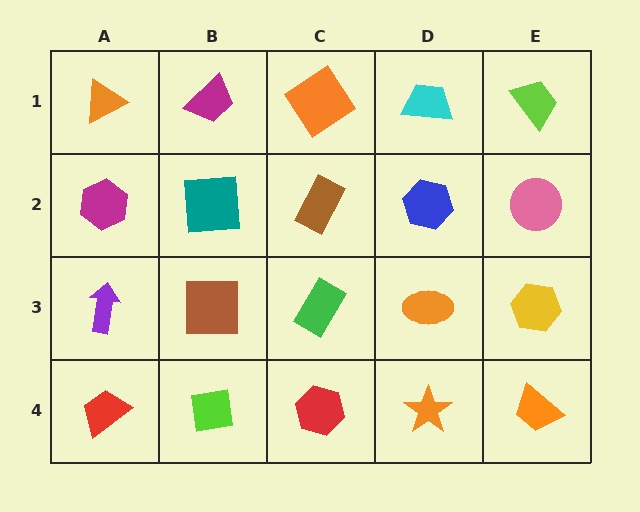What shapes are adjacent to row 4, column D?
An orange ellipse (row 3, column D), a red hexagon (row 4, column C), an orange trapezoid (row 4, column E).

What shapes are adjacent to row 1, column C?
A brown rectangle (row 2, column C), a magenta trapezoid (row 1, column B), a cyan trapezoid (row 1, column D).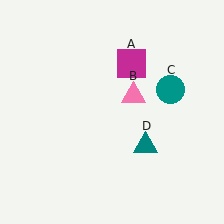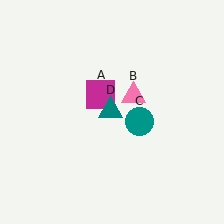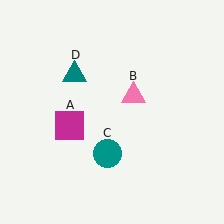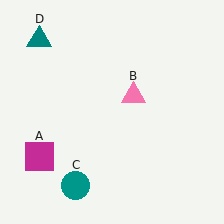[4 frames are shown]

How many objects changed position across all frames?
3 objects changed position: magenta square (object A), teal circle (object C), teal triangle (object D).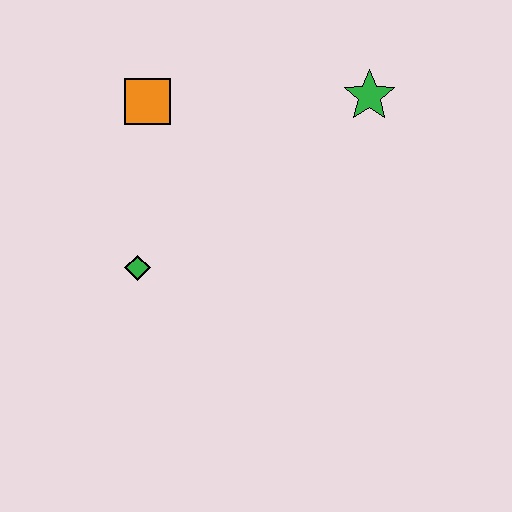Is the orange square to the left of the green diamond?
No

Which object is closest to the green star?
The orange square is closest to the green star.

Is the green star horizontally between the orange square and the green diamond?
No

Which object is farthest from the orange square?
The green star is farthest from the orange square.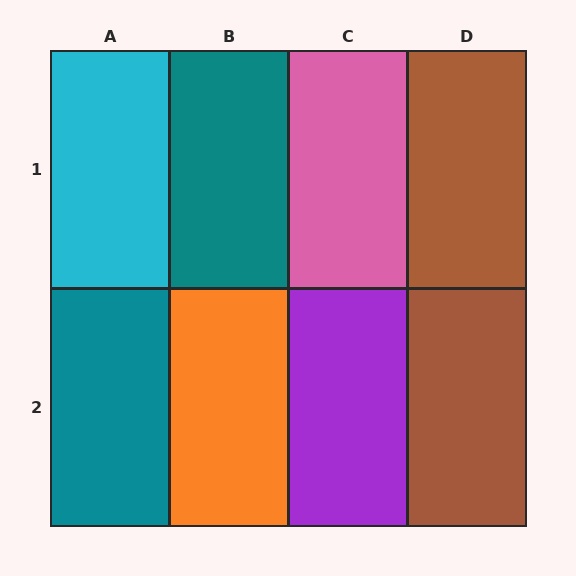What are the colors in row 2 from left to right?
Teal, orange, purple, brown.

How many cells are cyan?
1 cell is cyan.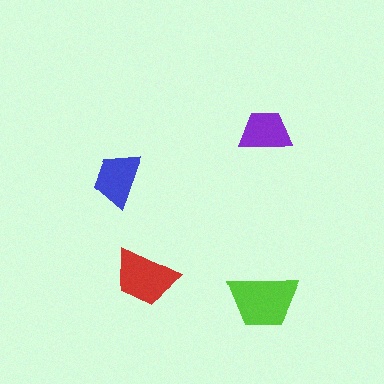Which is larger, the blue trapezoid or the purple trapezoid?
The blue one.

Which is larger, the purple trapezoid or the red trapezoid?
The red one.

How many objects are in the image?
There are 4 objects in the image.